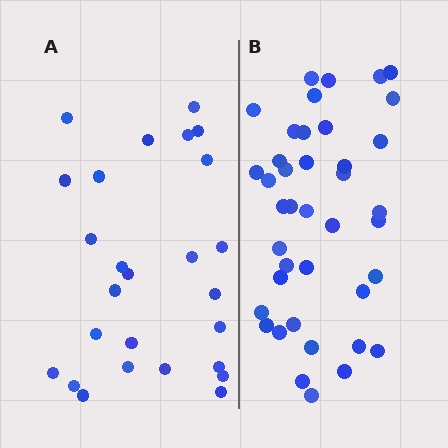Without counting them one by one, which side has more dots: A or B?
Region B (the right region) has more dots.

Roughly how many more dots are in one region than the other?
Region B has approximately 15 more dots than region A.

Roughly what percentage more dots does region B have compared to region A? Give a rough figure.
About 55% more.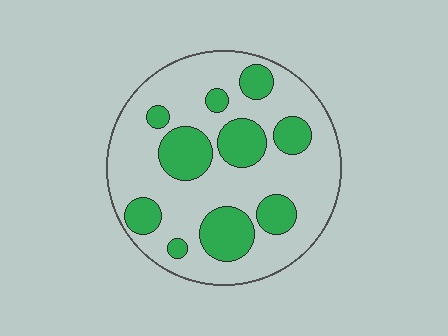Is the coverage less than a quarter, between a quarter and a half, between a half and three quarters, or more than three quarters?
Between a quarter and a half.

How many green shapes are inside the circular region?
10.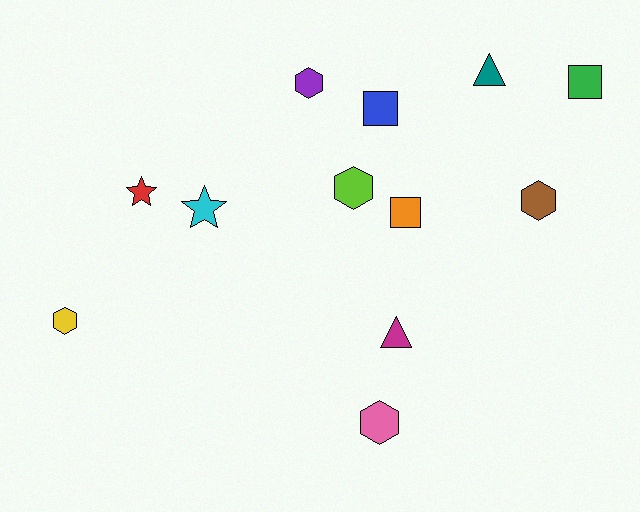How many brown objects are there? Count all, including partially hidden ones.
There is 1 brown object.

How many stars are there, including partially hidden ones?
There are 2 stars.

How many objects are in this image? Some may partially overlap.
There are 12 objects.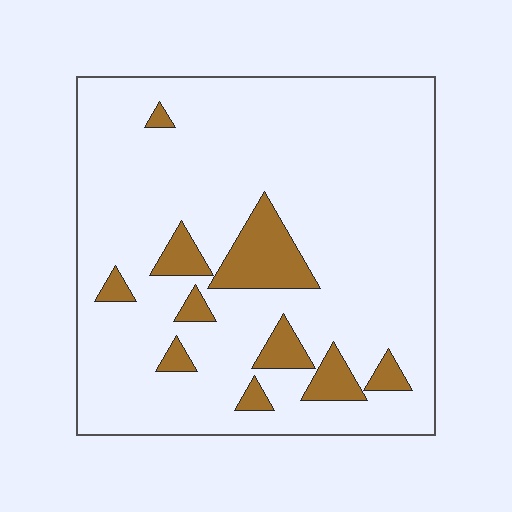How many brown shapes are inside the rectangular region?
10.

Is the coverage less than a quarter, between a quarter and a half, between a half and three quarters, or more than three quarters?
Less than a quarter.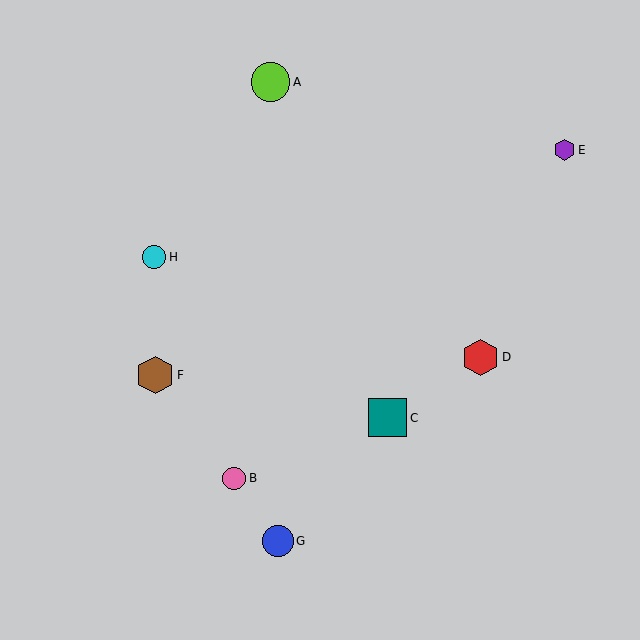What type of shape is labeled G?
Shape G is a blue circle.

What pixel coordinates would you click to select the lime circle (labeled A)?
Click at (271, 82) to select the lime circle A.